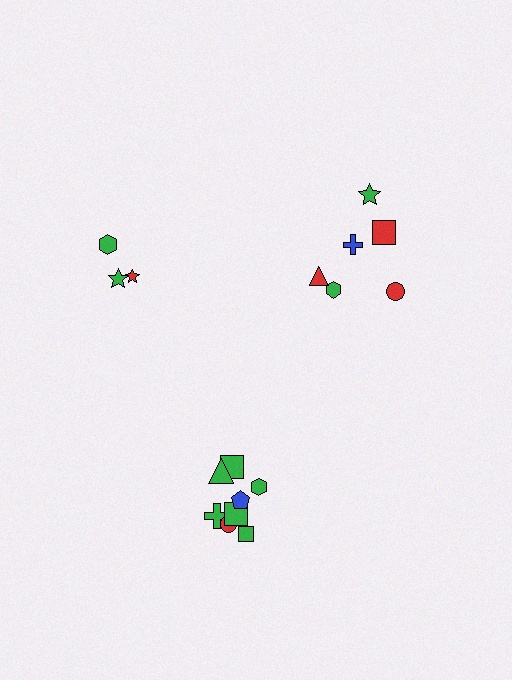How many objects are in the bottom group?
There are 8 objects.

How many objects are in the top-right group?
There are 6 objects.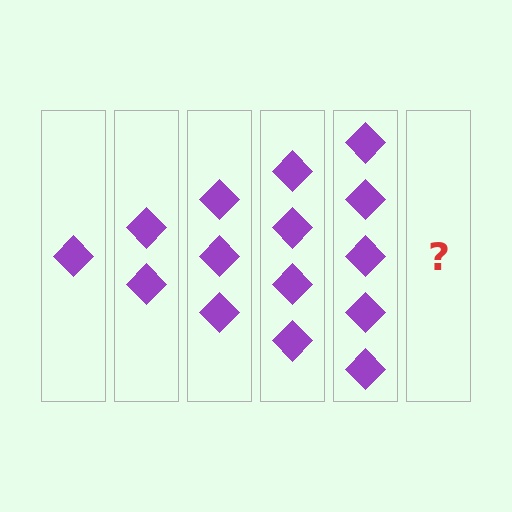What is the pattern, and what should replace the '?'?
The pattern is that each step adds one more diamond. The '?' should be 6 diamonds.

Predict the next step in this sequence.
The next step is 6 diamonds.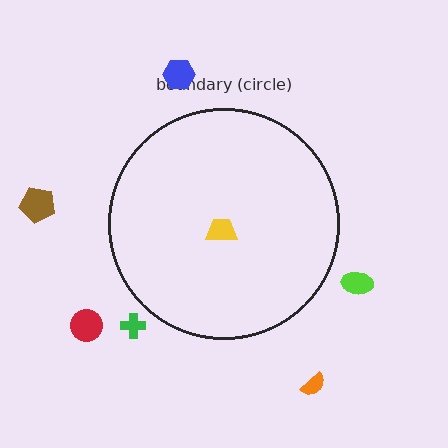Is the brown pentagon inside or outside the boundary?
Outside.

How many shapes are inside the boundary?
1 inside, 6 outside.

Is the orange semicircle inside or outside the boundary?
Outside.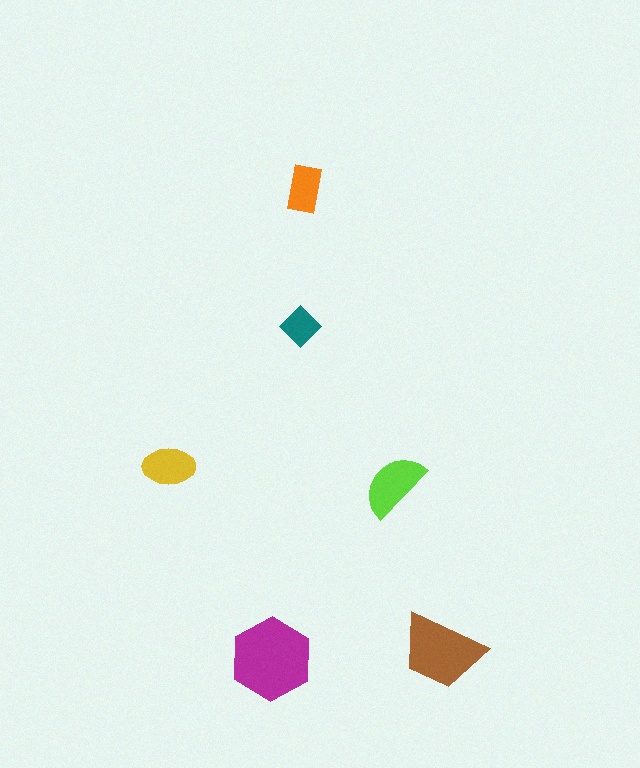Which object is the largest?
The magenta hexagon.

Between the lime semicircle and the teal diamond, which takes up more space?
The lime semicircle.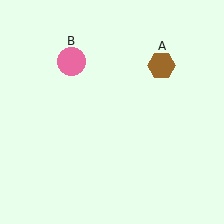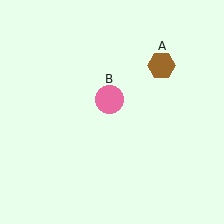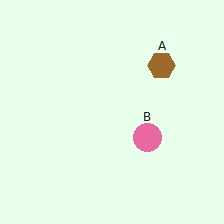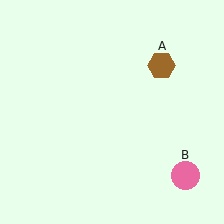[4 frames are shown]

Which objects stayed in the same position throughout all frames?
Brown hexagon (object A) remained stationary.